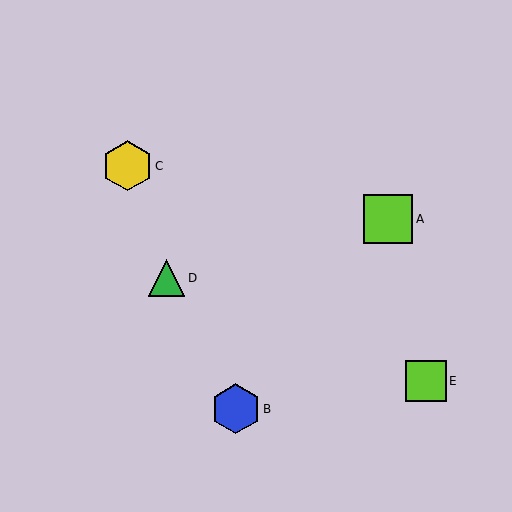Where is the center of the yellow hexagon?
The center of the yellow hexagon is at (127, 166).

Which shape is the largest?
The yellow hexagon (labeled C) is the largest.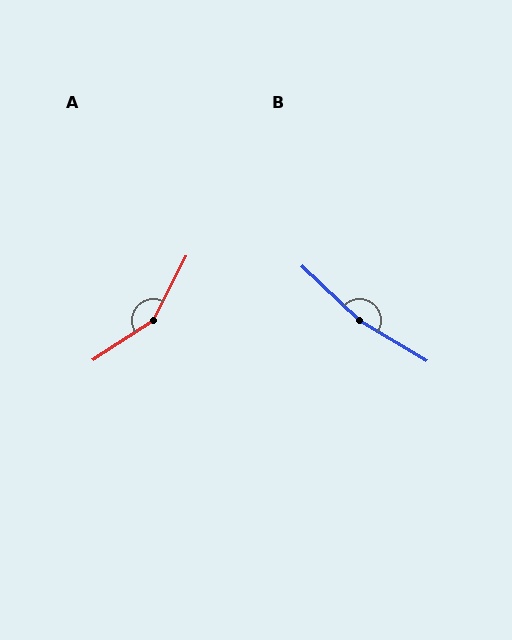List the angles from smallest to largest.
A (150°), B (167°).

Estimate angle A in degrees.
Approximately 150 degrees.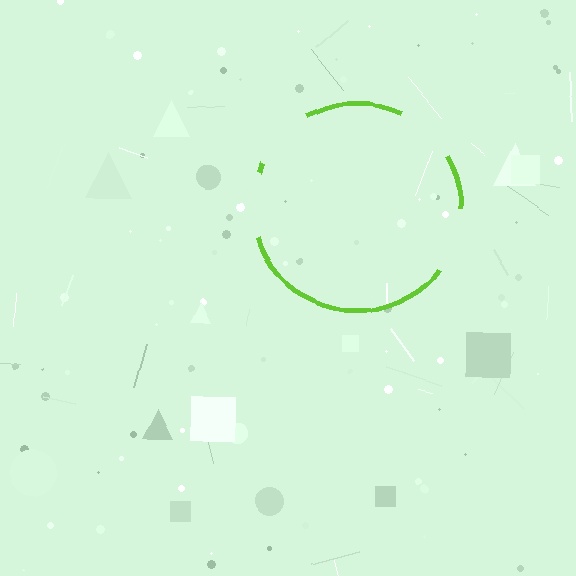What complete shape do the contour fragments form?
The contour fragments form a circle.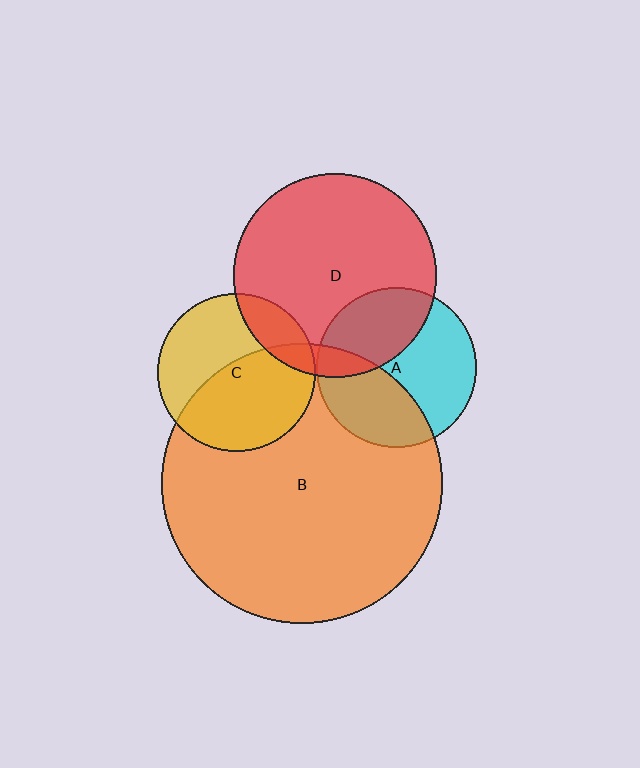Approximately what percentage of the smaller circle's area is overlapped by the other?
Approximately 55%.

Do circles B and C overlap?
Yes.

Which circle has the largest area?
Circle B (orange).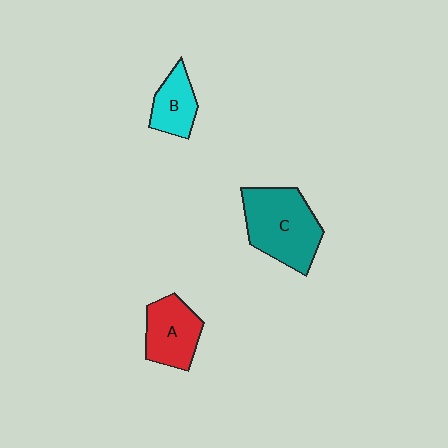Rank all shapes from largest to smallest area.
From largest to smallest: C (teal), A (red), B (cyan).